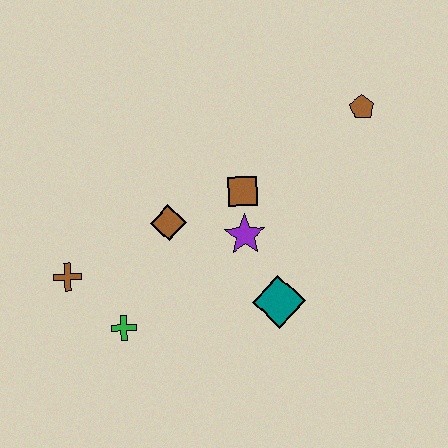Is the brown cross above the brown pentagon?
No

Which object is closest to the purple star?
The brown square is closest to the purple star.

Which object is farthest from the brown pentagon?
The brown cross is farthest from the brown pentagon.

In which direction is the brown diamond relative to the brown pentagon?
The brown diamond is to the left of the brown pentagon.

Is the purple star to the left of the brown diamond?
No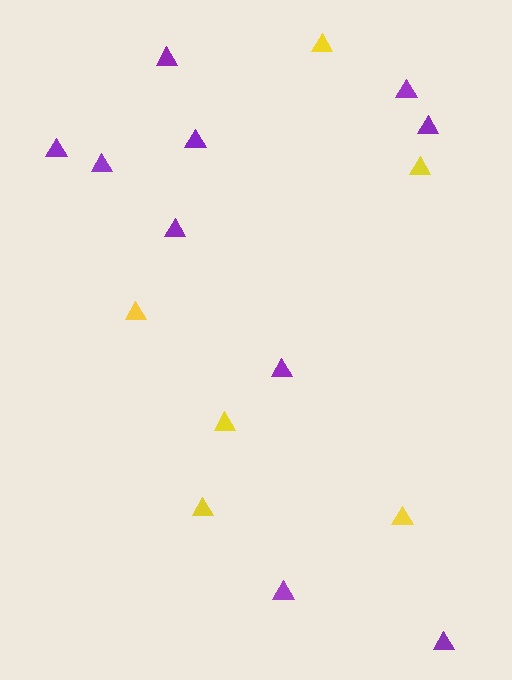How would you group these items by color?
There are 2 groups: one group of yellow triangles (6) and one group of purple triangles (10).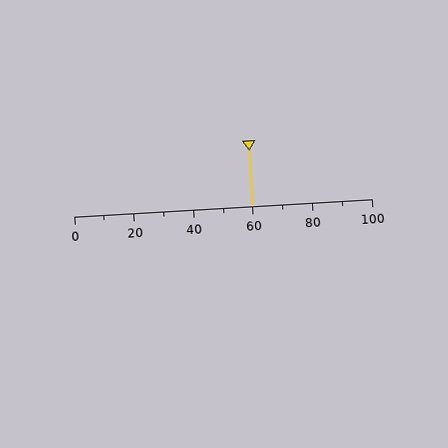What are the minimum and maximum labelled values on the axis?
The axis runs from 0 to 100.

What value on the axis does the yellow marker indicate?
The marker indicates approximately 60.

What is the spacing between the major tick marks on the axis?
The major ticks are spaced 20 apart.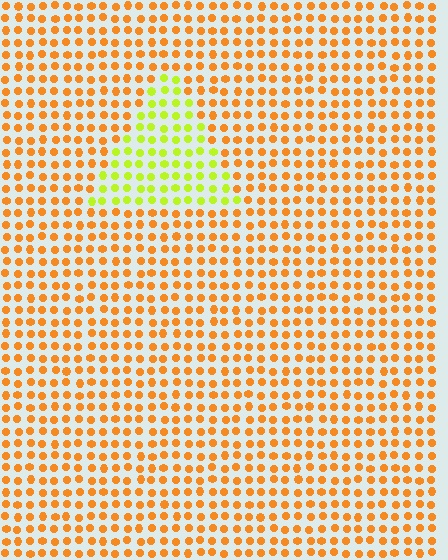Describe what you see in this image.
The image is filled with small orange elements in a uniform arrangement. A triangle-shaped region is visible where the elements are tinted to a slightly different hue, forming a subtle color boundary.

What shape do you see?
I see a triangle.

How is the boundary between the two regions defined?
The boundary is defined purely by a slight shift in hue (about 48 degrees). Spacing, size, and orientation are identical on both sides.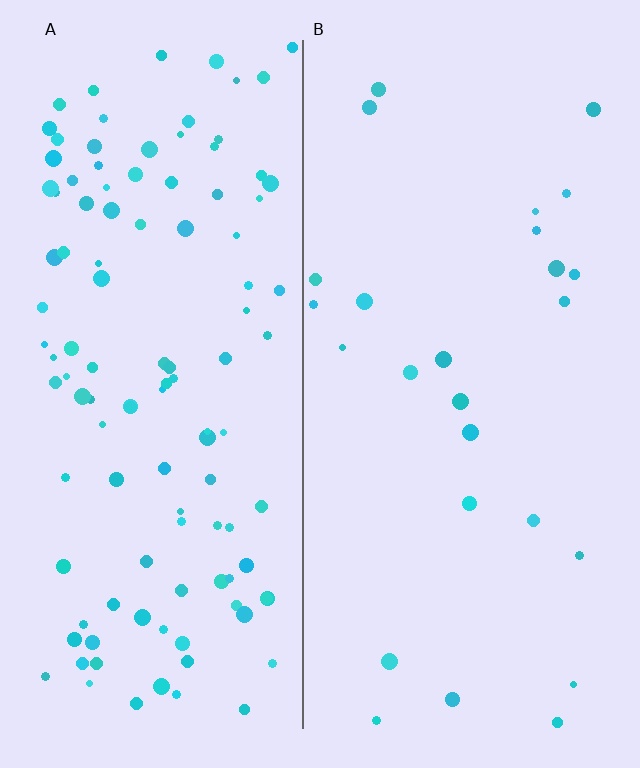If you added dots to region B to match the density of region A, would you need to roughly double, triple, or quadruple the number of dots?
Approximately quadruple.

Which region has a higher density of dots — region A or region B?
A (the left).